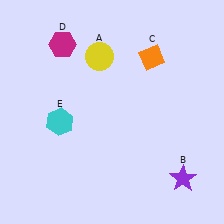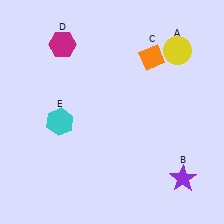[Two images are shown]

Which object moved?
The yellow circle (A) moved right.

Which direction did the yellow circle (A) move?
The yellow circle (A) moved right.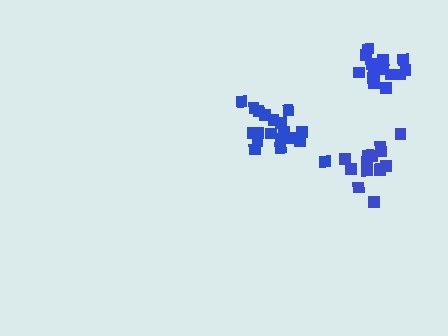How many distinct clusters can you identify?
There are 3 distinct clusters.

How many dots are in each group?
Group 1: 15 dots, Group 2: 15 dots, Group 3: 20 dots (50 total).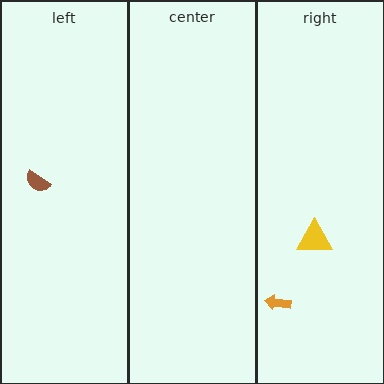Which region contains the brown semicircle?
The left region.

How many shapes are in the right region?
2.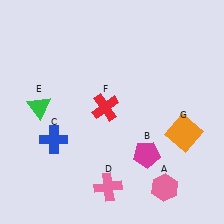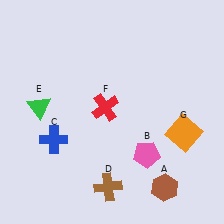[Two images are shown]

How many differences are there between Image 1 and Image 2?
There are 3 differences between the two images.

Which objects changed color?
A changed from pink to brown. B changed from magenta to pink. D changed from pink to brown.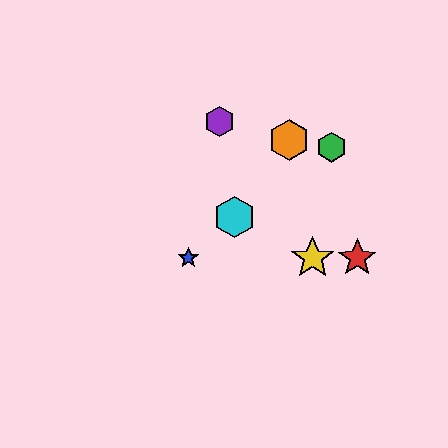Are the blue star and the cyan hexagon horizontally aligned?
No, the blue star is at y≈258 and the cyan hexagon is at y≈217.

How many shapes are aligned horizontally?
3 shapes (the red star, the blue star, the yellow star) are aligned horizontally.